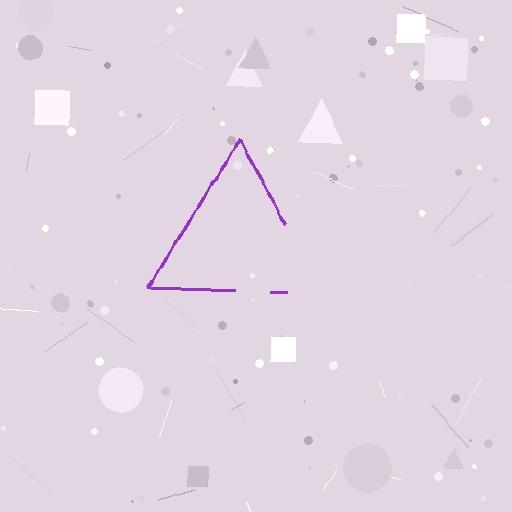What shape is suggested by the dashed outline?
The dashed outline suggests a triangle.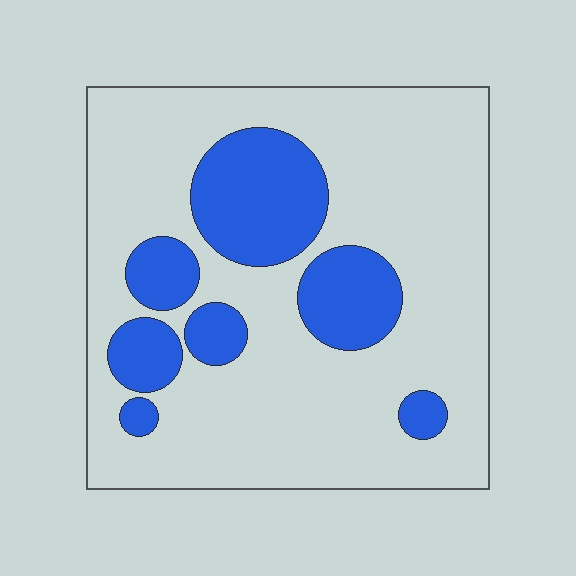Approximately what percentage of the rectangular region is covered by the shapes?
Approximately 25%.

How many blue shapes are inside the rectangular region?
7.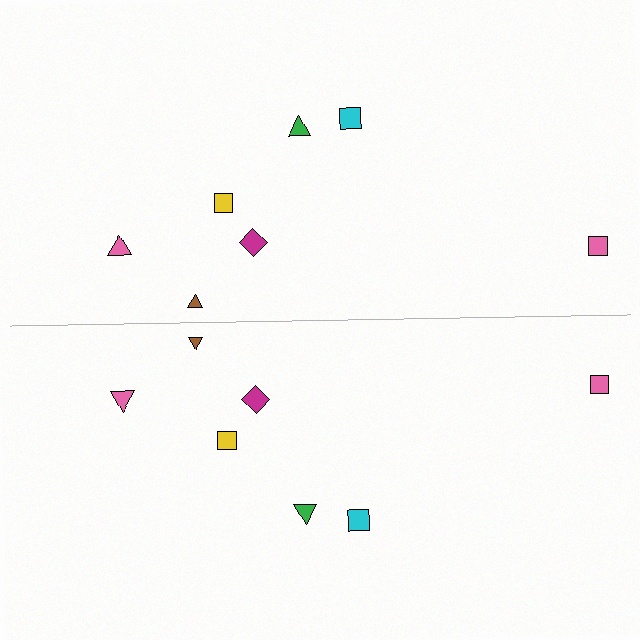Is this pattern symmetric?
Yes, this pattern has bilateral (reflection) symmetry.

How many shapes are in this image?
There are 14 shapes in this image.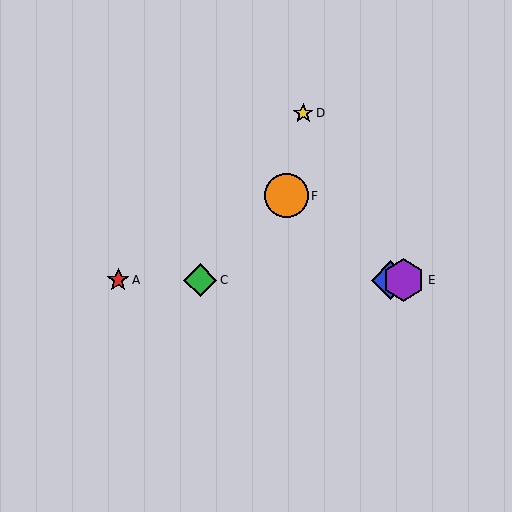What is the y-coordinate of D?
Object D is at y≈113.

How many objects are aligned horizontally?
4 objects (A, B, C, E) are aligned horizontally.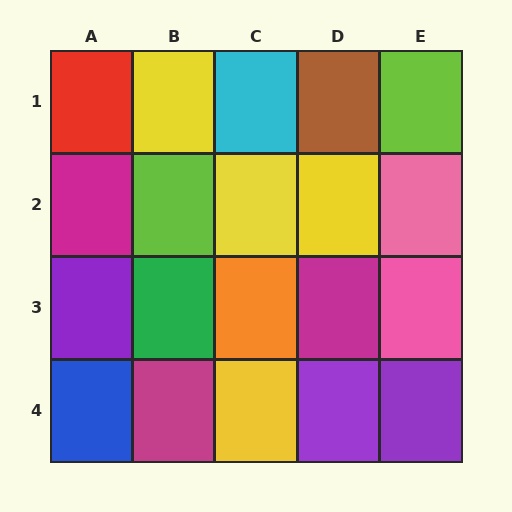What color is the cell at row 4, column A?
Blue.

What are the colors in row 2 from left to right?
Magenta, lime, yellow, yellow, pink.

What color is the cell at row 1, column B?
Yellow.